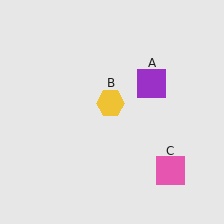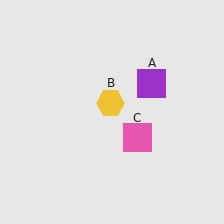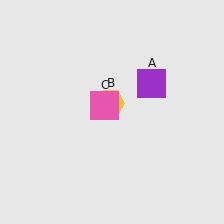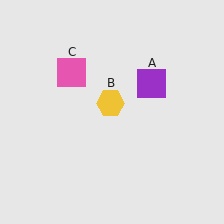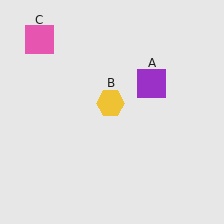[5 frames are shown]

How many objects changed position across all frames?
1 object changed position: pink square (object C).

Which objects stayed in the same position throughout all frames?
Purple square (object A) and yellow hexagon (object B) remained stationary.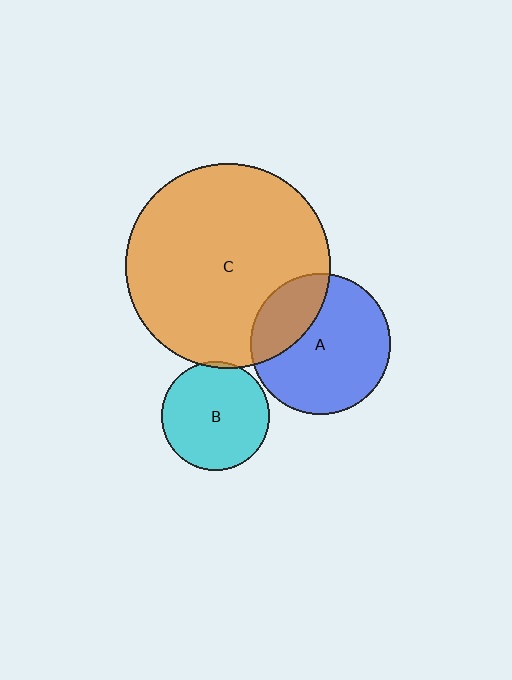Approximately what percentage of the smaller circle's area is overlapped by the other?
Approximately 30%.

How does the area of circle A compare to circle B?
Approximately 1.7 times.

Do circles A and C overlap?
Yes.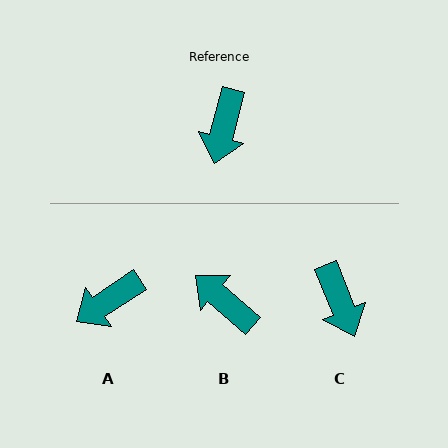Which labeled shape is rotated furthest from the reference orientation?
B, about 116 degrees away.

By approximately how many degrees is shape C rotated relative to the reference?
Approximately 37 degrees counter-clockwise.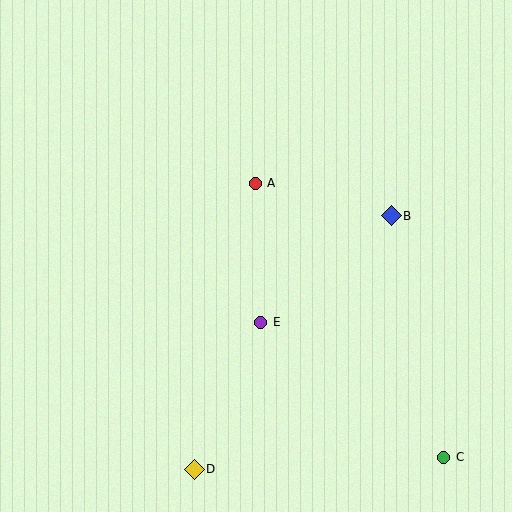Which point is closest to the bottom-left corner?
Point D is closest to the bottom-left corner.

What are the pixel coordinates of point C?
Point C is at (444, 457).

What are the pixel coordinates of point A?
Point A is at (255, 183).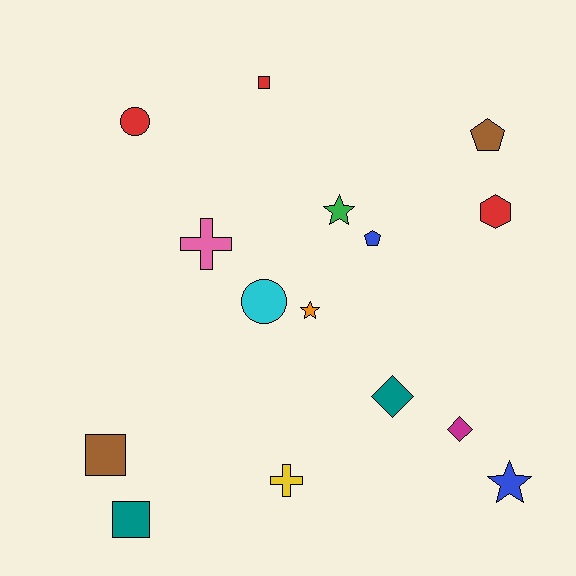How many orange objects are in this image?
There is 1 orange object.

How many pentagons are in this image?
There are 2 pentagons.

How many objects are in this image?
There are 15 objects.